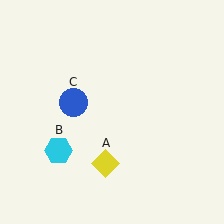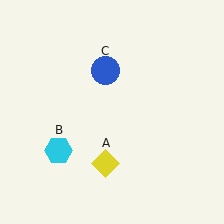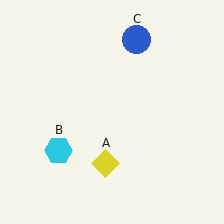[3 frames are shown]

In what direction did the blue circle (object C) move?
The blue circle (object C) moved up and to the right.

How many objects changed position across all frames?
1 object changed position: blue circle (object C).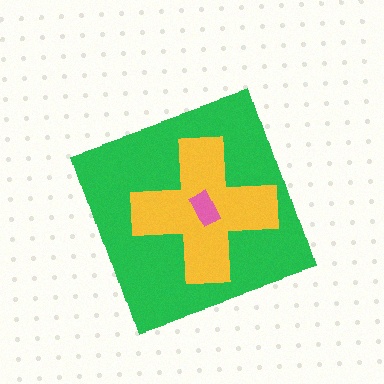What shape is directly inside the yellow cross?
The pink rectangle.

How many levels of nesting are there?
3.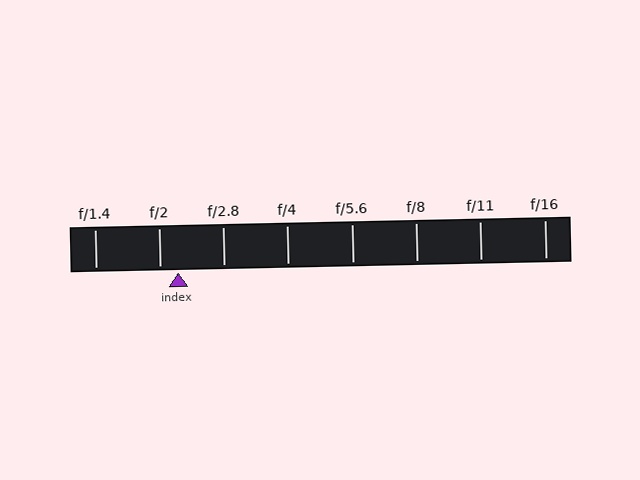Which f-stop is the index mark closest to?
The index mark is closest to f/2.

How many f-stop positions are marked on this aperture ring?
There are 8 f-stop positions marked.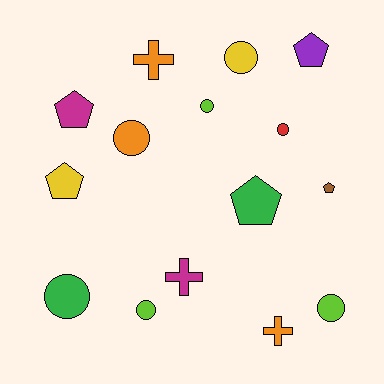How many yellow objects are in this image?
There are 2 yellow objects.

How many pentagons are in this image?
There are 5 pentagons.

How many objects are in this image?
There are 15 objects.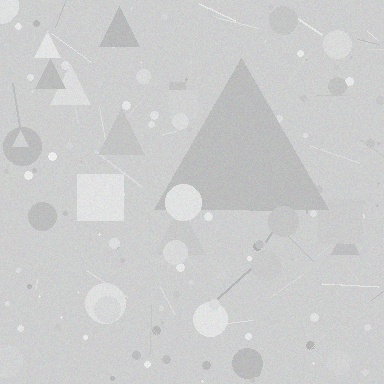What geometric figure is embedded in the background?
A triangle is embedded in the background.